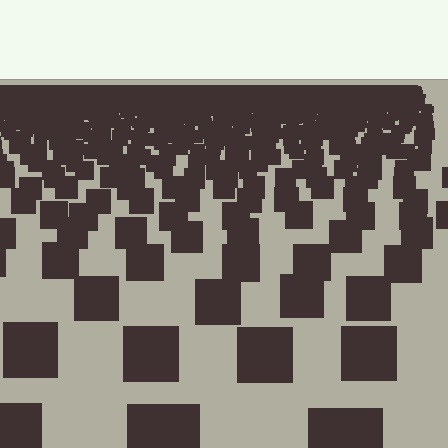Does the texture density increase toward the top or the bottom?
Density increases toward the top.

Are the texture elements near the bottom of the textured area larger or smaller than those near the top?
Larger. Near the bottom, elements are closer to the viewer and appear at a bigger on-screen size.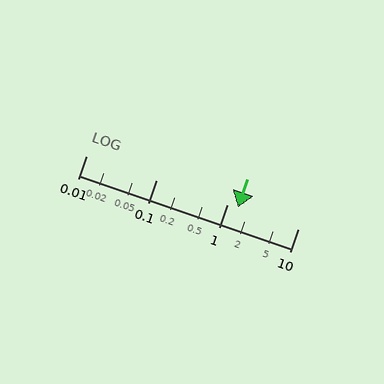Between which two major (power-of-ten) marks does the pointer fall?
The pointer is between 1 and 10.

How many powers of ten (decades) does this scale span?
The scale spans 3 decades, from 0.01 to 10.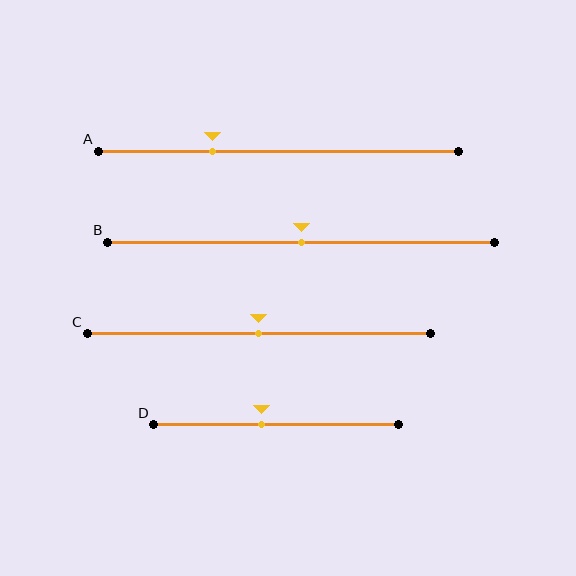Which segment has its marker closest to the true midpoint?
Segment B has its marker closest to the true midpoint.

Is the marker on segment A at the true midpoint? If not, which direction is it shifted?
No, the marker on segment A is shifted to the left by about 18% of the segment length.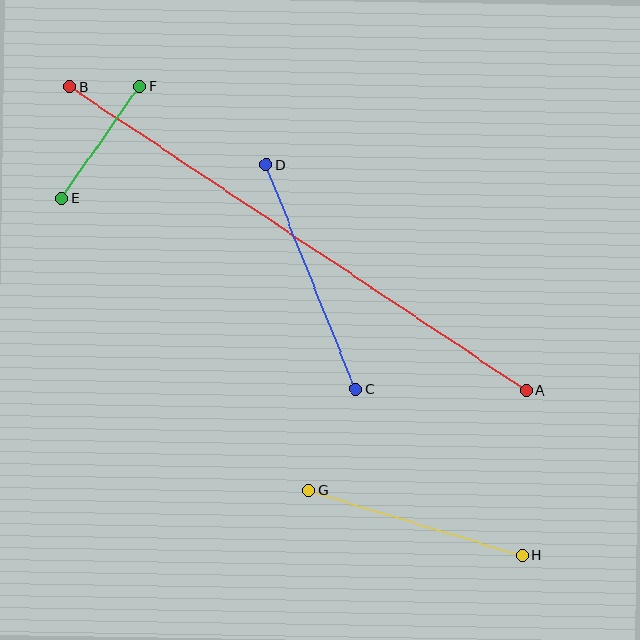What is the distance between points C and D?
The distance is approximately 241 pixels.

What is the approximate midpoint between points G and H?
The midpoint is at approximately (416, 523) pixels.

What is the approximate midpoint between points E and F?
The midpoint is at approximately (100, 142) pixels.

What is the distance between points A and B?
The distance is approximately 549 pixels.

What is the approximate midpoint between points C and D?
The midpoint is at approximately (311, 277) pixels.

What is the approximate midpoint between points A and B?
The midpoint is at approximately (298, 239) pixels.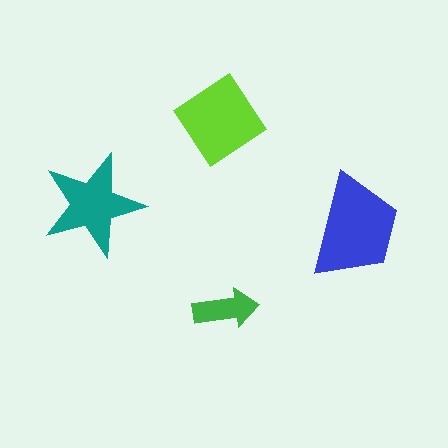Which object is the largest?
The blue trapezoid.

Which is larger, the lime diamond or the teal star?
The lime diamond.